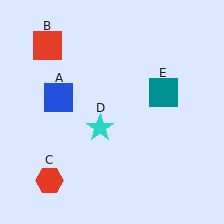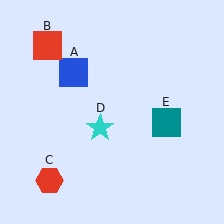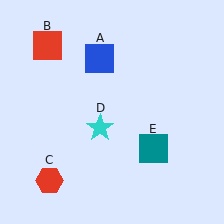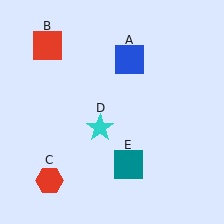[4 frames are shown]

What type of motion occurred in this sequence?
The blue square (object A), teal square (object E) rotated clockwise around the center of the scene.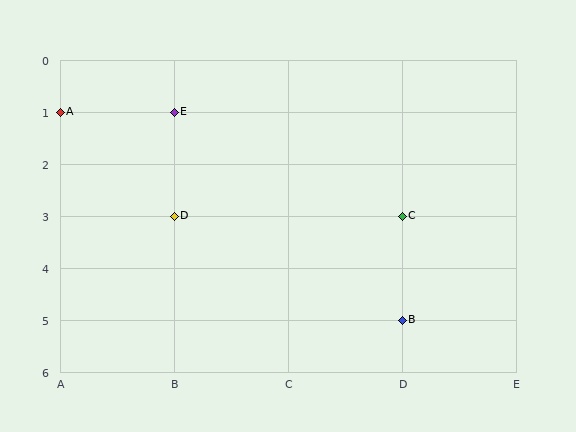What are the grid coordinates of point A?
Point A is at grid coordinates (A, 1).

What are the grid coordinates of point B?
Point B is at grid coordinates (D, 5).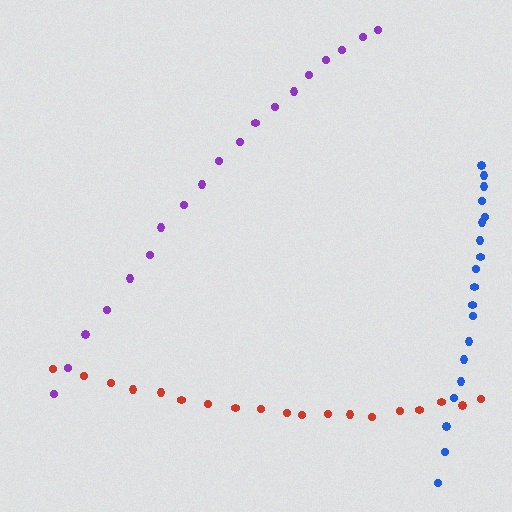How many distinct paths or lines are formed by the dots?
There are 3 distinct paths.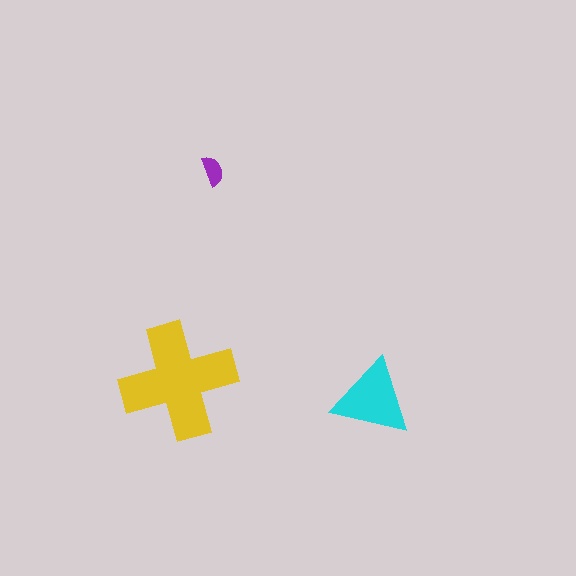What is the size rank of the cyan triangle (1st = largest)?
2nd.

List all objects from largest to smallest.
The yellow cross, the cyan triangle, the purple semicircle.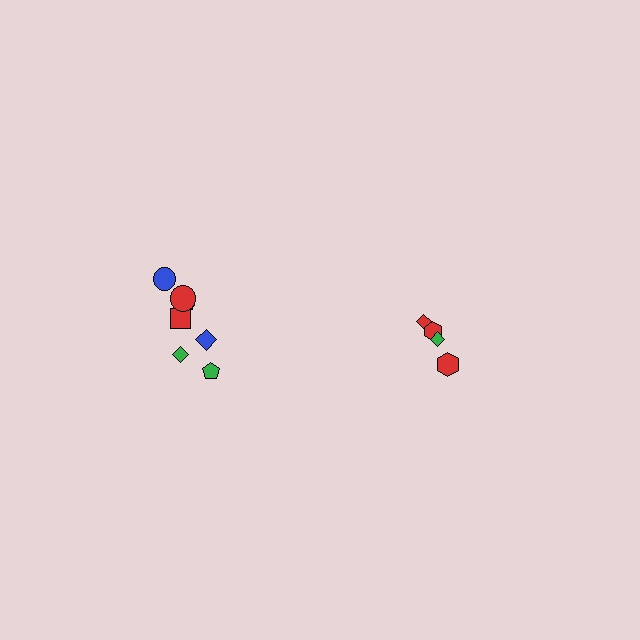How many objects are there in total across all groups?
There are 12 objects.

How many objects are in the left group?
There are 8 objects.